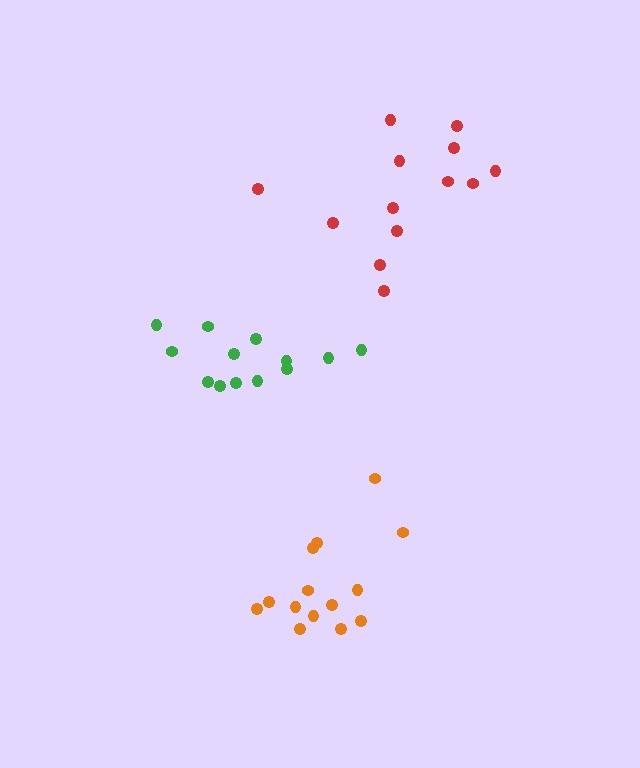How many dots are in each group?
Group 1: 14 dots, Group 2: 13 dots, Group 3: 13 dots (40 total).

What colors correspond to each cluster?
The clusters are colored: orange, green, red.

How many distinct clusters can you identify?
There are 3 distinct clusters.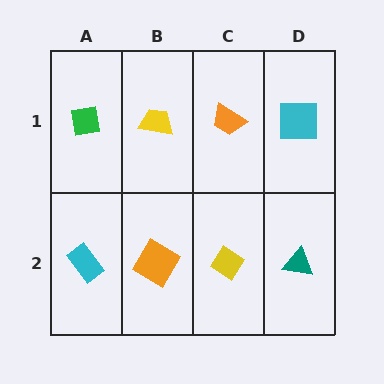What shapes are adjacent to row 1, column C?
A yellow diamond (row 2, column C), a yellow trapezoid (row 1, column B), a cyan square (row 1, column D).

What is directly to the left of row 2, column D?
A yellow diamond.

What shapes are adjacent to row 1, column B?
An orange diamond (row 2, column B), a green square (row 1, column A), an orange trapezoid (row 1, column C).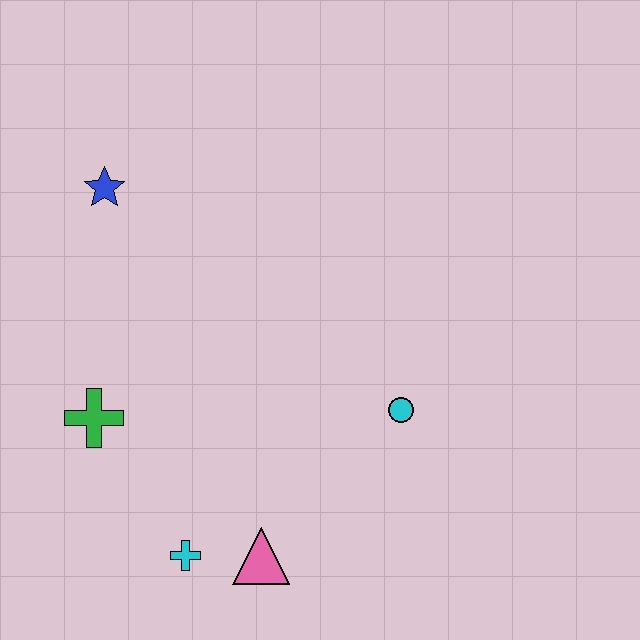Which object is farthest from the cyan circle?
The blue star is farthest from the cyan circle.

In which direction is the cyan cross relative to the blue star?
The cyan cross is below the blue star.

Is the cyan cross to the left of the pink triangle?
Yes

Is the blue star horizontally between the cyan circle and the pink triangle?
No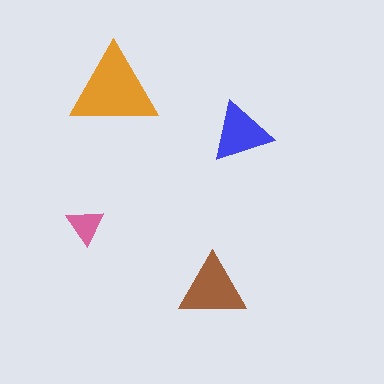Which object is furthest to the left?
The pink triangle is leftmost.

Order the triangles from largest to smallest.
the orange one, the brown one, the blue one, the pink one.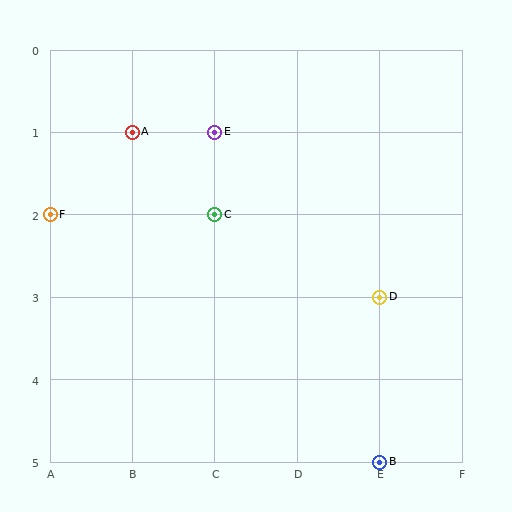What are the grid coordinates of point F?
Point F is at grid coordinates (A, 2).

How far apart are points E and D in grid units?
Points E and D are 2 columns and 2 rows apart (about 2.8 grid units diagonally).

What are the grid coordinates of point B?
Point B is at grid coordinates (E, 5).